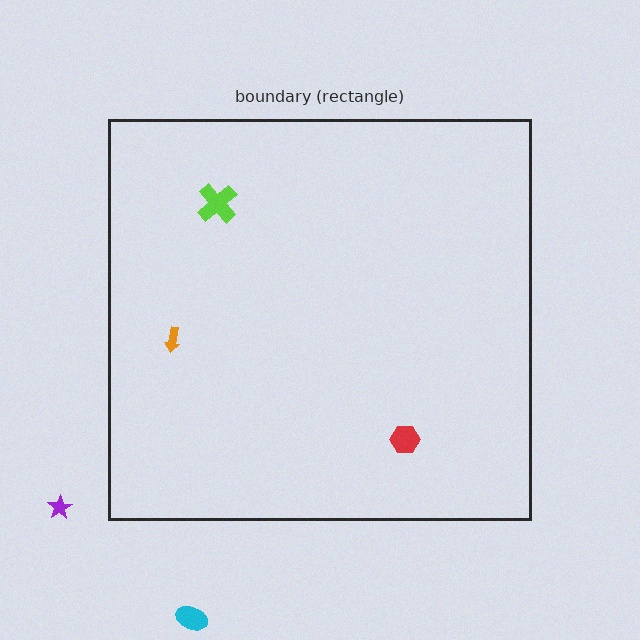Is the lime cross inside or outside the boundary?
Inside.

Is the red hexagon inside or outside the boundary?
Inside.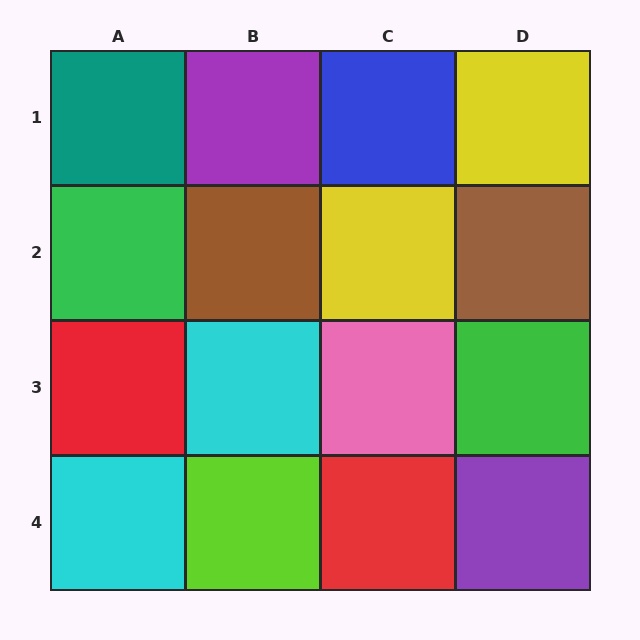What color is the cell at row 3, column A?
Red.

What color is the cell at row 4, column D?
Purple.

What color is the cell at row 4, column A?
Cyan.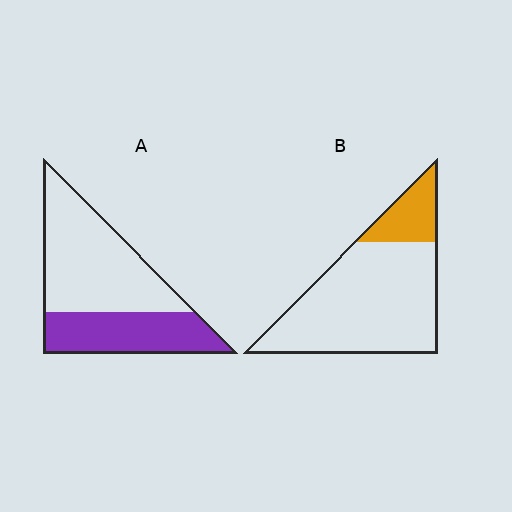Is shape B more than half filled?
No.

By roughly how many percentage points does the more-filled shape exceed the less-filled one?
By roughly 20 percentage points (A over B).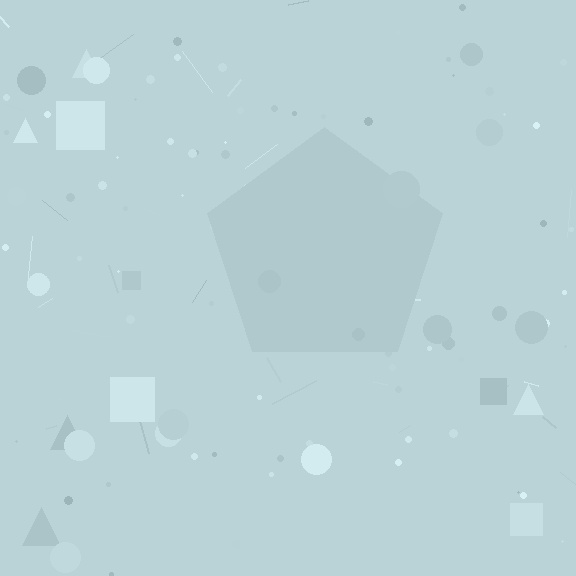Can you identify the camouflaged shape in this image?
The camouflaged shape is a pentagon.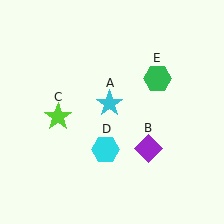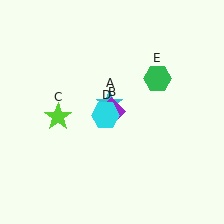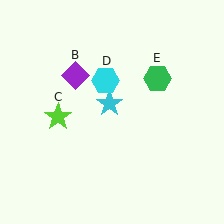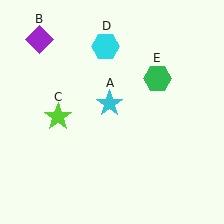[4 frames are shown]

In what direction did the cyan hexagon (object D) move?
The cyan hexagon (object D) moved up.